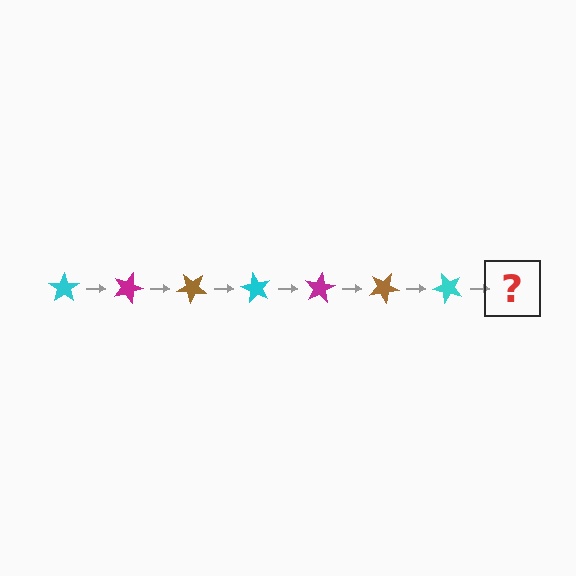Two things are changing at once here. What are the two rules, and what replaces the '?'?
The two rules are that it rotates 20 degrees each step and the color cycles through cyan, magenta, and brown. The '?' should be a magenta star, rotated 140 degrees from the start.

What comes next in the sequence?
The next element should be a magenta star, rotated 140 degrees from the start.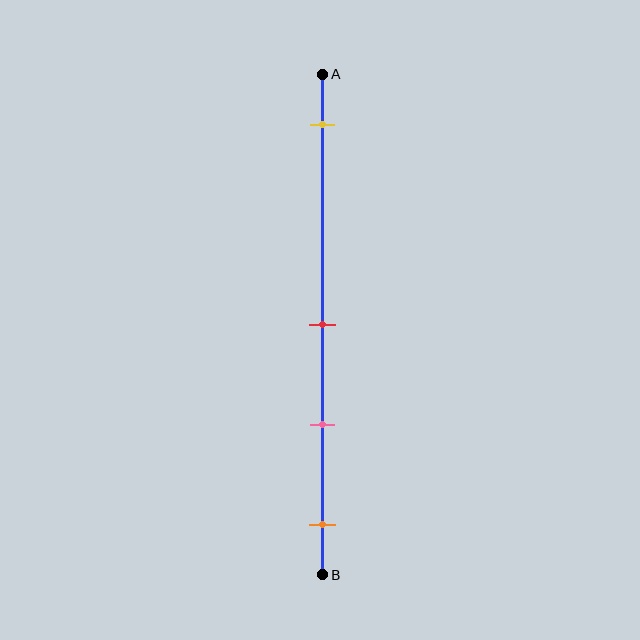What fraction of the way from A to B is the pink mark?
The pink mark is approximately 70% (0.7) of the way from A to B.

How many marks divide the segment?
There are 4 marks dividing the segment.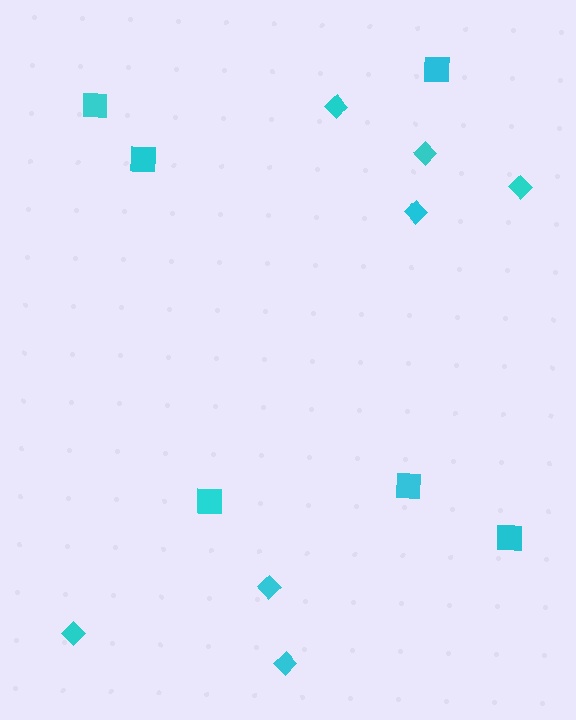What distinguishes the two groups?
There are 2 groups: one group of diamonds (7) and one group of squares (6).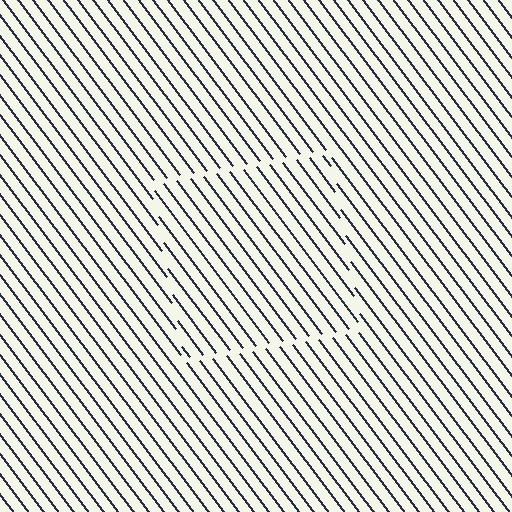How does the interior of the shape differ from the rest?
The interior of the shape contains the same grating, shifted by half a period — the contour is defined by the phase discontinuity where line-ends from the inner and outer gratings abut.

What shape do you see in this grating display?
An illusory square. The interior of the shape contains the same grating, shifted by half a period — the contour is defined by the phase discontinuity where line-ends from the inner and outer gratings abut.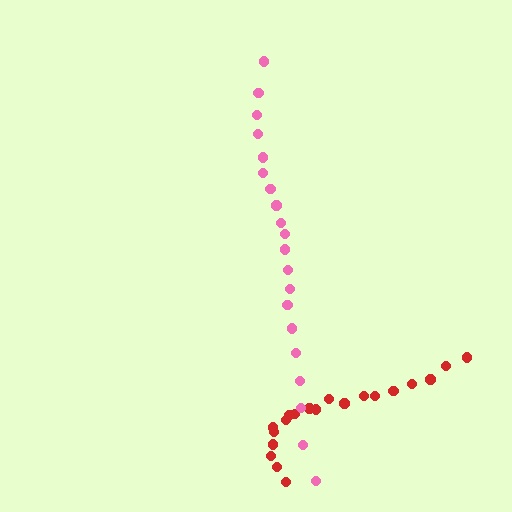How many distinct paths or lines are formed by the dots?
There are 2 distinct paths.